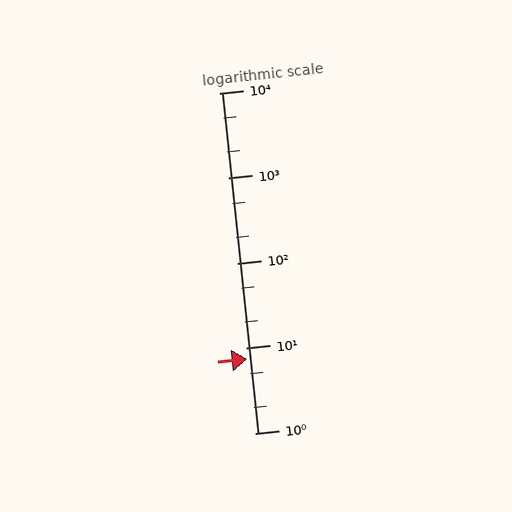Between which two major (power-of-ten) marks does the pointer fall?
The pointer is between 1 and 10.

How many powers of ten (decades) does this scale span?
The scale spans 4 decades, from 1 to 10000.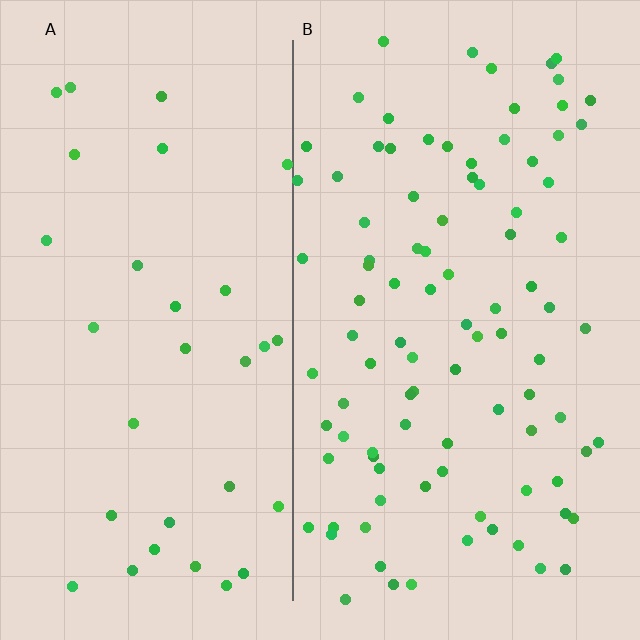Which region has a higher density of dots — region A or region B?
B (the right).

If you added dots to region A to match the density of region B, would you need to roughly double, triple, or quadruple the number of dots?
Approximately triple.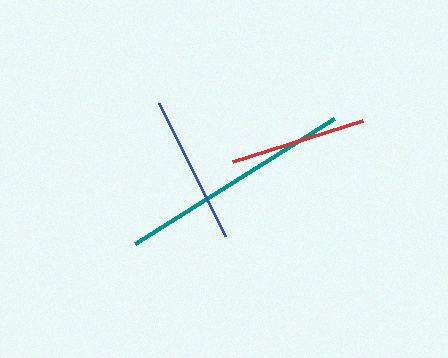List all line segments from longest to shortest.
From longest to shortest: teal, blue, red.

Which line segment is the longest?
The teal line is the longest at approximately 235 pixels.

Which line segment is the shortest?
The red line is the shortest at approximately 136 pixels.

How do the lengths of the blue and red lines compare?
The blue and red lines are approximately the same length.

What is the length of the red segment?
The red segment is approximately 136 pixels long.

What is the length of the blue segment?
The blue segment is approximately 148 pixels long.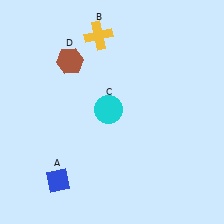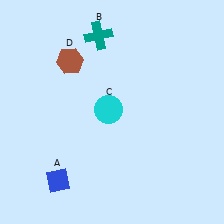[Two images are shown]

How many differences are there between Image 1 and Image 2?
There is 1 difference between the two images.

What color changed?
The cross (B) changed from yellow in Image 1 to teal in Image 2.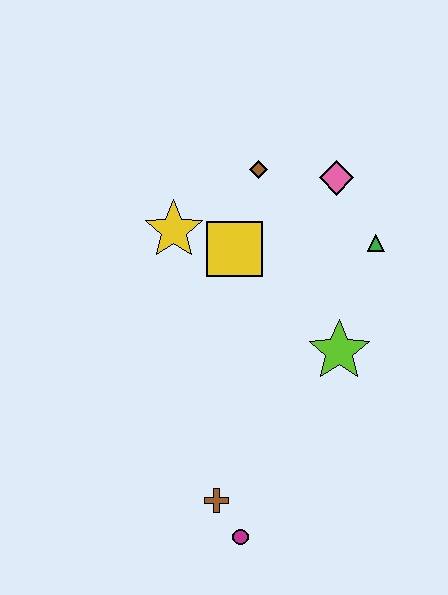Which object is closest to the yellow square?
The yellow star is closest to the yellow square.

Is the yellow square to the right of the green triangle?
No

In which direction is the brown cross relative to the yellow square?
The brown cross is below the yellow square.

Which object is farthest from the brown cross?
The pink diamond is farthest from the brown cross.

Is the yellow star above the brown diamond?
No